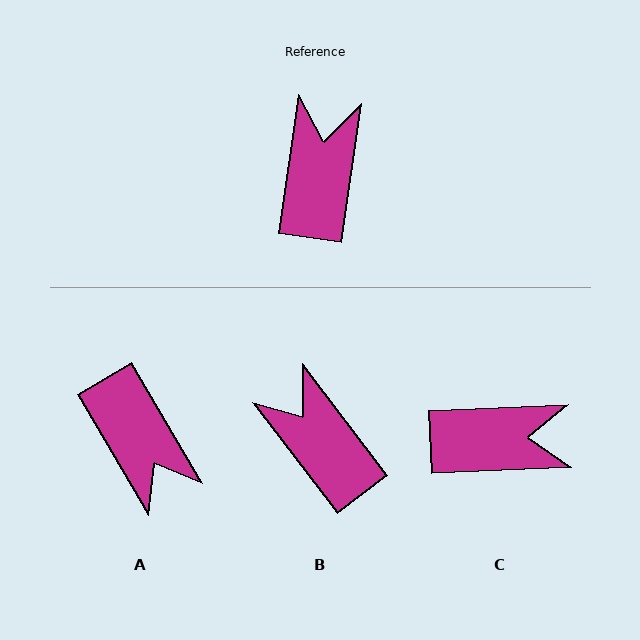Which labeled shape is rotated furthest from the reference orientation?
A, about 142 degrees away.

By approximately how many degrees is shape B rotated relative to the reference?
Approximately 45 degrees counter-clockwise.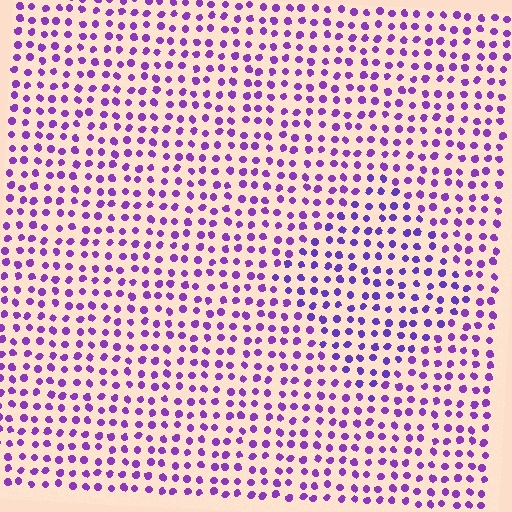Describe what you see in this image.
The image is filled with small purple elements in a uniform arrangement. A diamond-shaped region is visible where the elements are tinted to a slightly different hue, forming a subtle color boundary.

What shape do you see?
I see a diamond.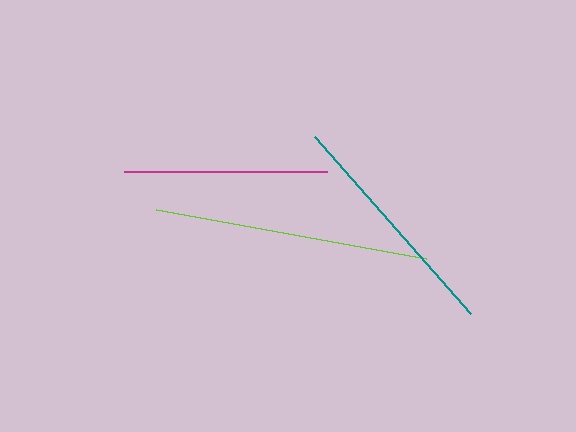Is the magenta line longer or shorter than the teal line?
The teal line is longer than the magenta line.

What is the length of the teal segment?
The teal segment is approximately 236 pixels long.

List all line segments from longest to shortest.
From longest to shortest: lime, teal, magenta.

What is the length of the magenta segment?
The magenta segment is approximately 203 pixels long.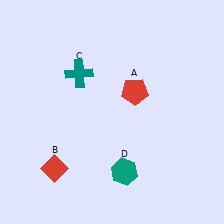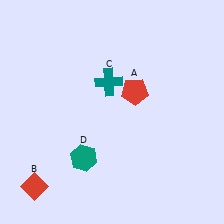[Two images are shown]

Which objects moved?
The objects that moved are: the red diamond (B), the teal cross (C), the teal hexagon (D).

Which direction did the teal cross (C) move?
The teal cross (C) moved right.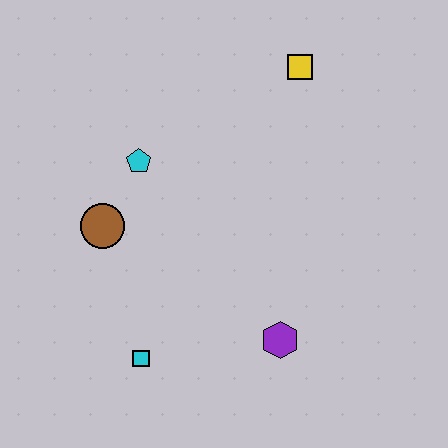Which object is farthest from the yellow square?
The cyan square is farthest from the yellow square.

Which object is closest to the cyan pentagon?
The brown circle is closest to the cyan pentagon.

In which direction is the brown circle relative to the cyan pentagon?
The brown circle is below the cyan pentagon.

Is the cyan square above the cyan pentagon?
No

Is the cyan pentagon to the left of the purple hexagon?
Yes